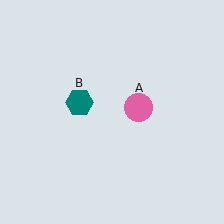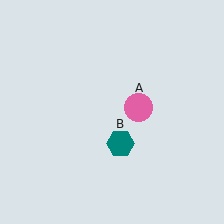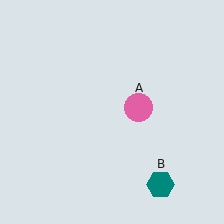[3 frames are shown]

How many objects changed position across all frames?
1 object changed position: teal hexagon (object B).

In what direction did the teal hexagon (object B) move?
The teal hexagon (object B) moved down and to the right.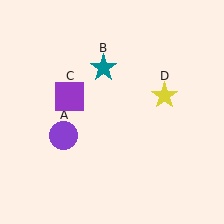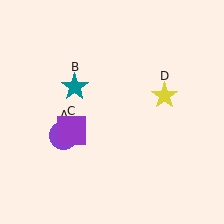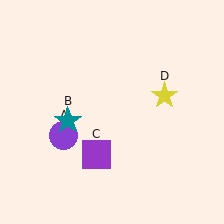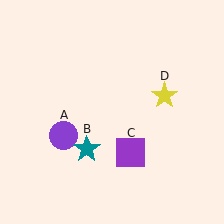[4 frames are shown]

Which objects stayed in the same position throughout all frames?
Purple circle (object A) and yellow star (object D) remained stationary.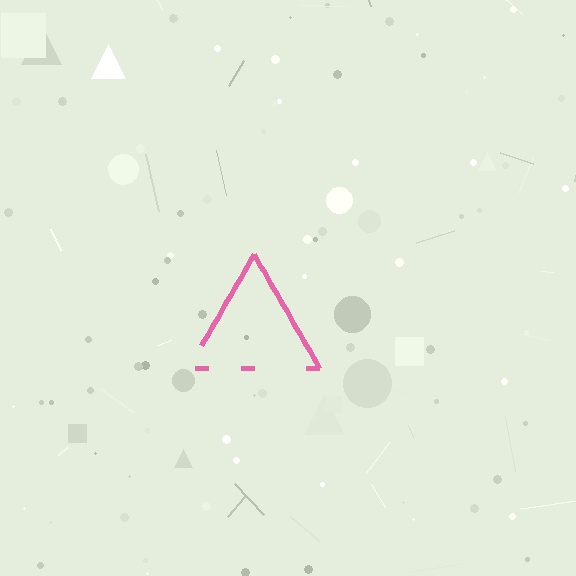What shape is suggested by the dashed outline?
The dashed outline suggests a triangle.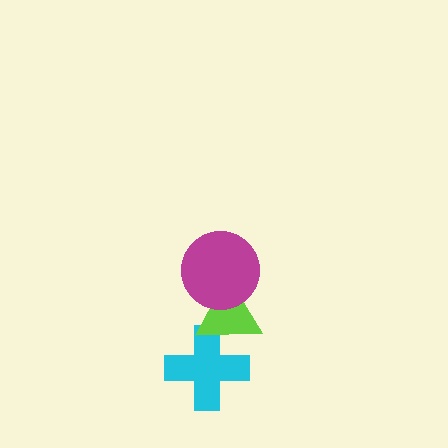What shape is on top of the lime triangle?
The magenta circle is on top of the lime triangle.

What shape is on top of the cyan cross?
The lime triangle is on top of the cyan cross.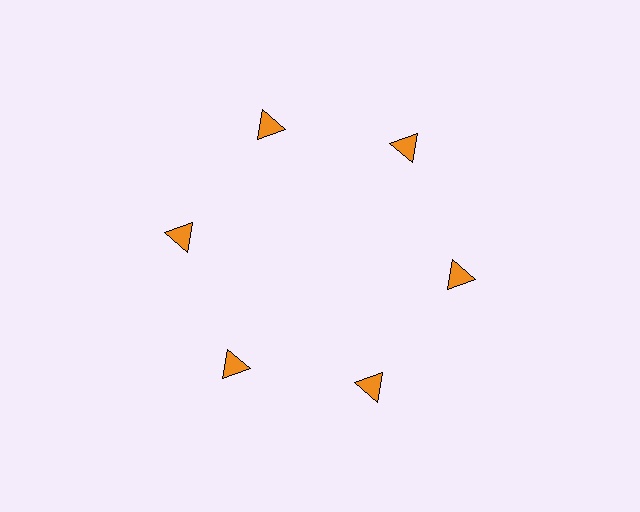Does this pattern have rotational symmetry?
Yes, this pattern has 6-fold rotational symmetry. It looks the same after rotating 60 degrees around the center.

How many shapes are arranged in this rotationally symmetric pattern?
There are 6 shapes, arranged in 6 groups of 1.